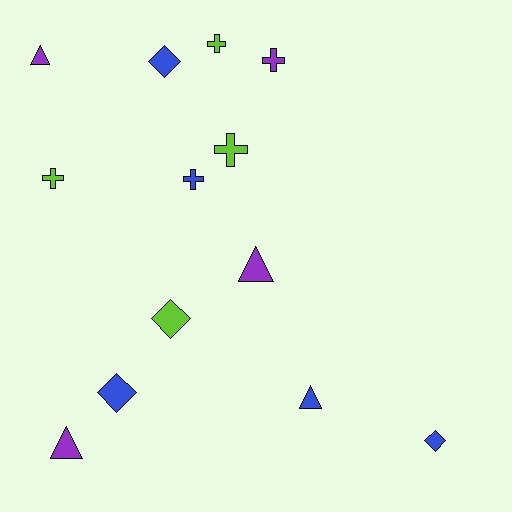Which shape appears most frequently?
Cross, with 5 objects.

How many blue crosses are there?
There is 1 blue cross.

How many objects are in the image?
There are 13 objects.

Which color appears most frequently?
Blue, with 5 objects.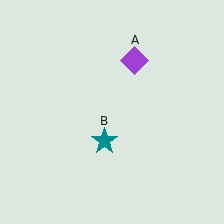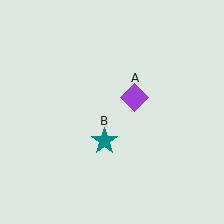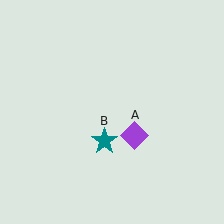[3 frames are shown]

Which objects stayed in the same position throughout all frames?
Teal star (object B) remained stationary.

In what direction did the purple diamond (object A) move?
The purple diamond (object A) moved down.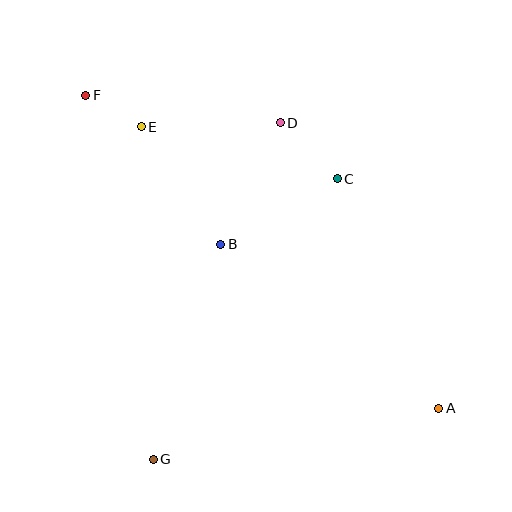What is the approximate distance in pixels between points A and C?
The distance between A and C is approximately 251 pixels.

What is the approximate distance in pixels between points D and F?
The distance between D and F is approximately 196 pixels.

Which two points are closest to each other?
Points E and F are closest to each other.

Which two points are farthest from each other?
Points A and F are farthest from each other.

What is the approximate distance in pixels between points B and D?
The distance between B and D is approximately 135 pixels.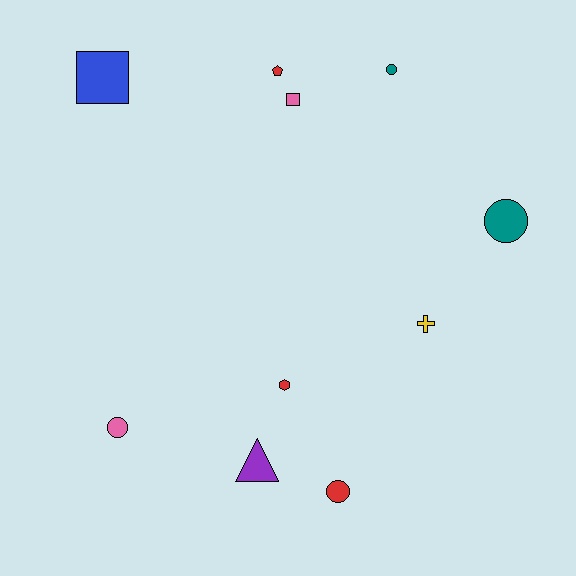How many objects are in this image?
There are 10 objects.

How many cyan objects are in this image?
There are no cyan objects.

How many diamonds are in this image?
There are no diamonds.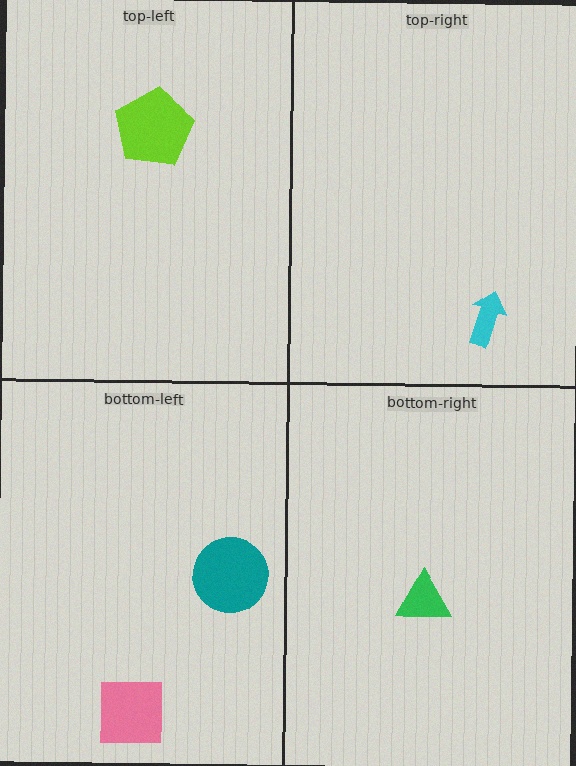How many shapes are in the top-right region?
1.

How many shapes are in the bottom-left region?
2.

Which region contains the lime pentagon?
The top-left region.